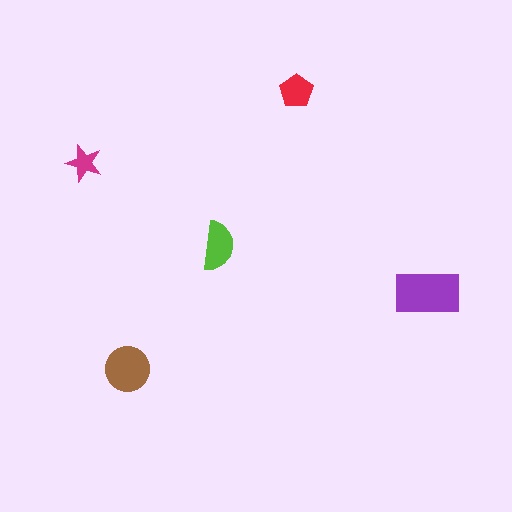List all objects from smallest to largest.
The magenta star, the red pentagon, the lime semicircle, the brown circle, the purple rectangle.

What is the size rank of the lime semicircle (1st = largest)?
3rd.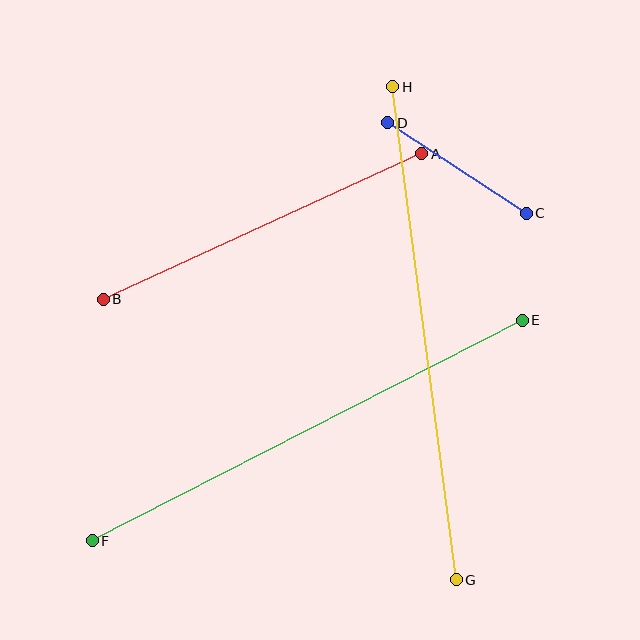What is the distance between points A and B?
The distance is approximately 351 pixels.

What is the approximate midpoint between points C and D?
The midpoint is at approximately (457, 168) pixels.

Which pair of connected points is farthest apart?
Points G and H are farthest apart.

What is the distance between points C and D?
The distance is approximately 165 pixels.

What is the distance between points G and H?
The distance is approximately 497 pixels.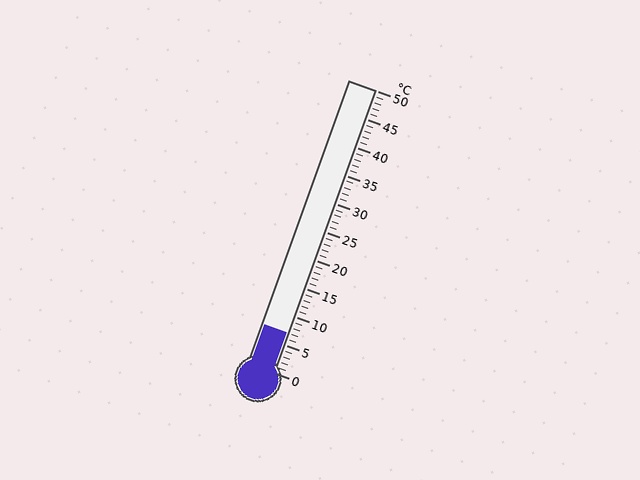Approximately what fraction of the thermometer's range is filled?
The thermometer is filled to approximately 15% of its range.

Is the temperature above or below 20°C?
The temperature is below 20°C.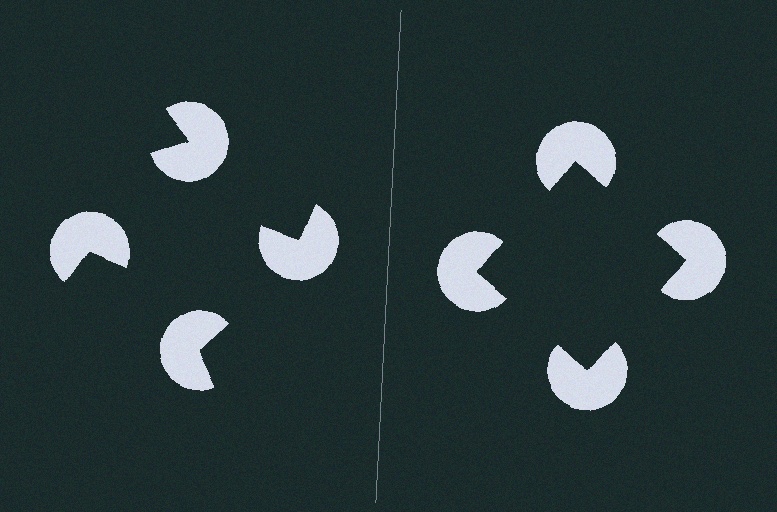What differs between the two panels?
The pac-man discs are positioned identically on both sides; only the wedge orientations differ. On the right they align to a square; on the left they are misaligned.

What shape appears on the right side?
An illusory square.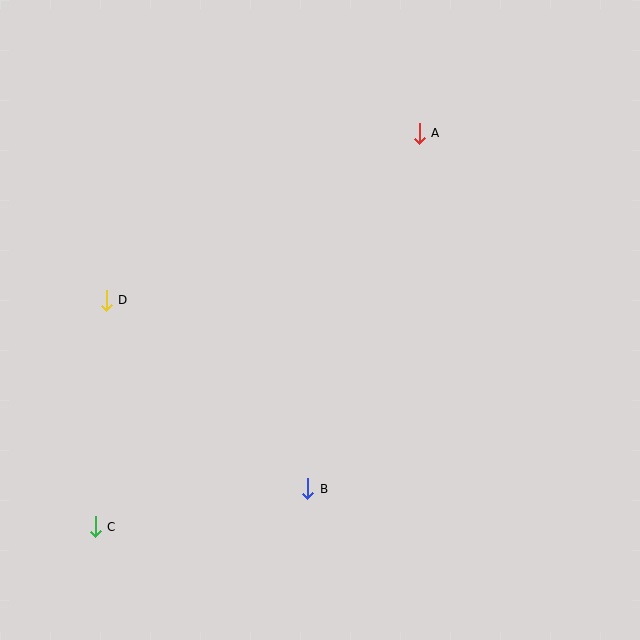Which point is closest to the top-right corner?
Point A is closest to the top-right corner.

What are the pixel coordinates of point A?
Point A is at (419, 133).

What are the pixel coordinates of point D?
Point D is at (106, 301).